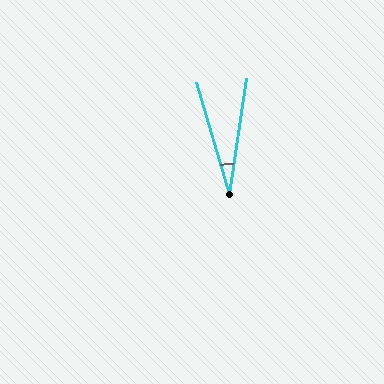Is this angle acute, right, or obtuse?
It is acute.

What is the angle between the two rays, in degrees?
Approximately 25 degrees.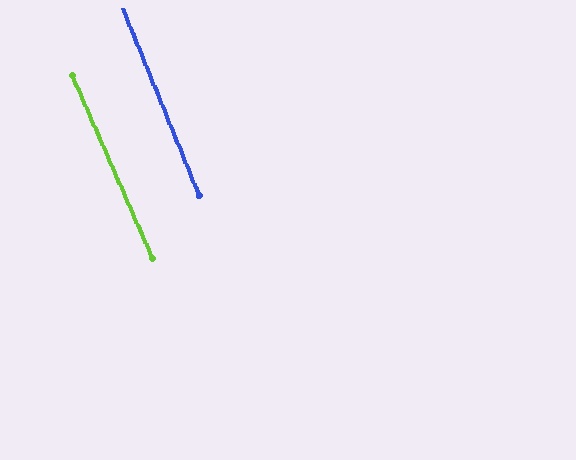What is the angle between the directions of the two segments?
Approximately 2 degrees.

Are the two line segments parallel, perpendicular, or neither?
Parallel — their directions differ by only 1.7°.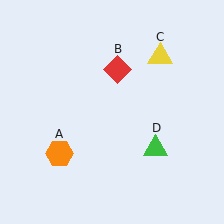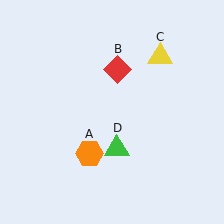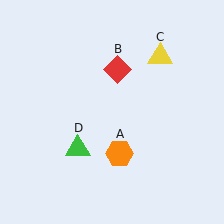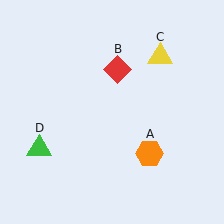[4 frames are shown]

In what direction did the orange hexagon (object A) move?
The orange hexagon (object A) moved right.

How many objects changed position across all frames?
2 objects changed position: orange hexagon (object A), green triangle (object D).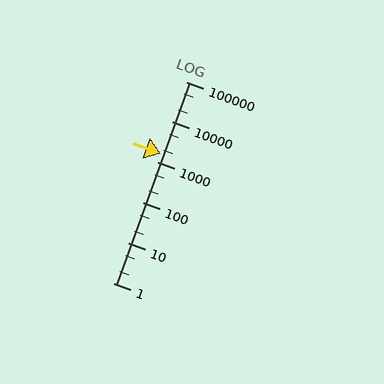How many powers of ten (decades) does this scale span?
The scale spans 5 decades, from 1 to 100000.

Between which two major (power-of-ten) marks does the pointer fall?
The pointer is between 1000 and 10000.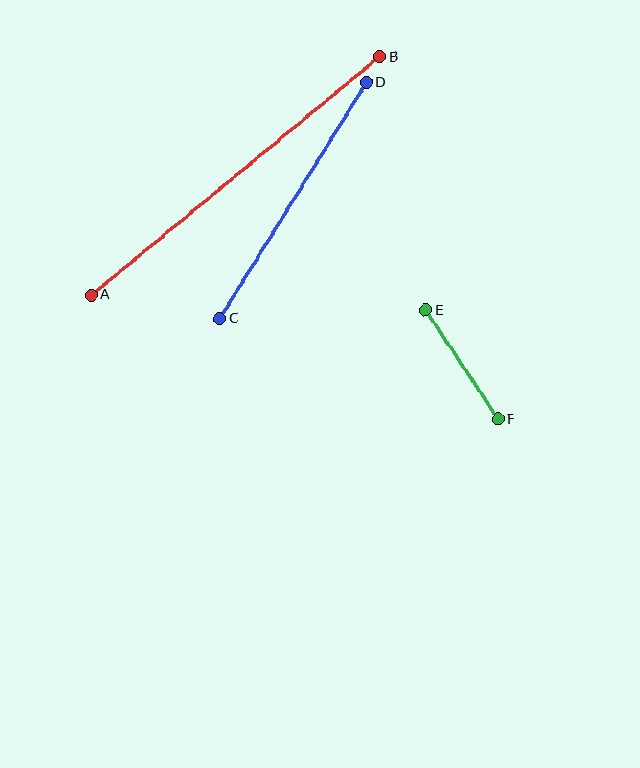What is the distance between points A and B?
The distance is approximately 374 pixels.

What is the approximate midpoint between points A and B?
The midpoint is at approximately (236, 176) pixels.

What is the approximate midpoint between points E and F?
The midpoint is at approximately (462, 365) pixels.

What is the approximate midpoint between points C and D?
The midpoint is at approximately (293, 200) pixels.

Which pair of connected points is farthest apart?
Points A and B are farthest apart.